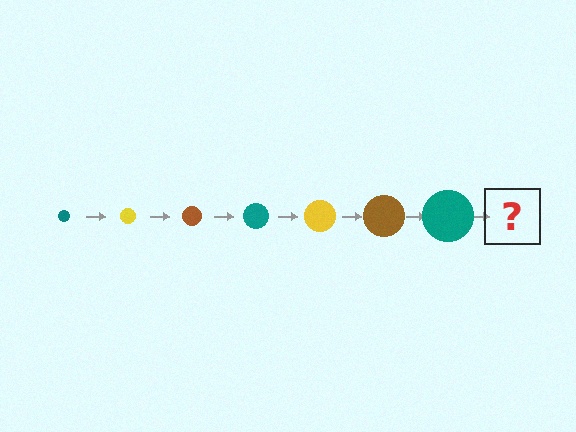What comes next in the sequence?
The next element should be a yellow circle, larger than the previous one.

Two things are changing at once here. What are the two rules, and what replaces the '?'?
The two rules are that the circle grows larger each step and the color cycles through teal, yellow, and brown. The '?' should be a yellow circle, larger than the previous one.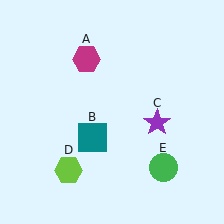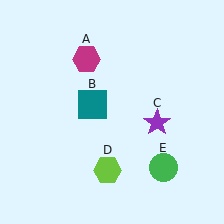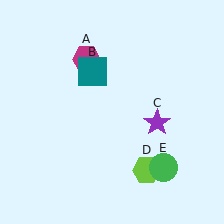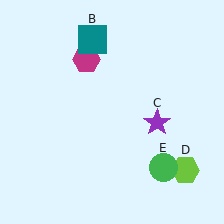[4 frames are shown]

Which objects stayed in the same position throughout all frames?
Magenta hexagon (object A) and purple star (object C) and green circle (object E) remained stationary.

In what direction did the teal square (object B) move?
The teal square (object B) moved up.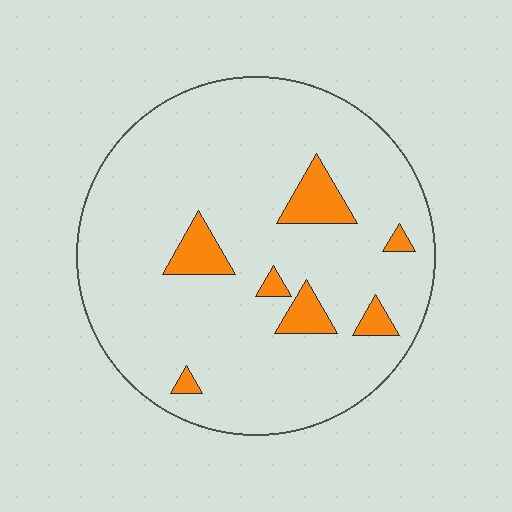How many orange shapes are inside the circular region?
7.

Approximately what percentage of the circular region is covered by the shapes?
Approximately 10%.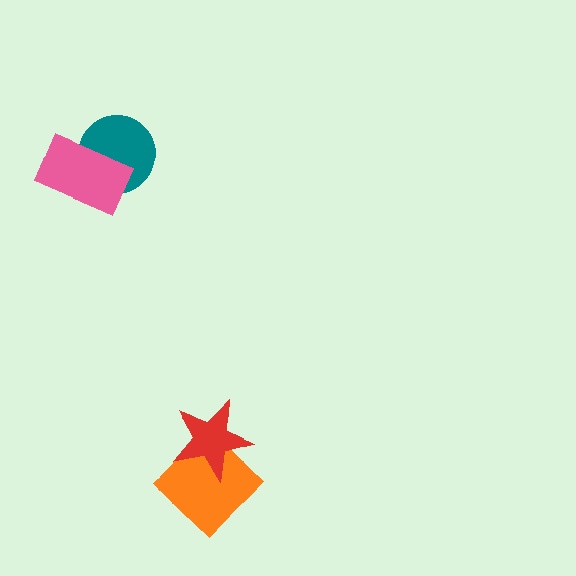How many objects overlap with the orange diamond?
1 object overlaps with the orange diamond.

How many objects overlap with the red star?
1 object overlaps with the red star.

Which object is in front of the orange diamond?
The red star is in front of the orange diamond.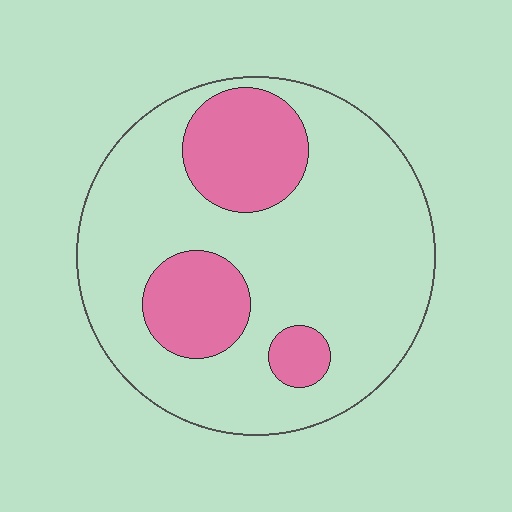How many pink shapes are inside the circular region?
3.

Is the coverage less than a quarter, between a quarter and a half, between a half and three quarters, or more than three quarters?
Less than a quarter.